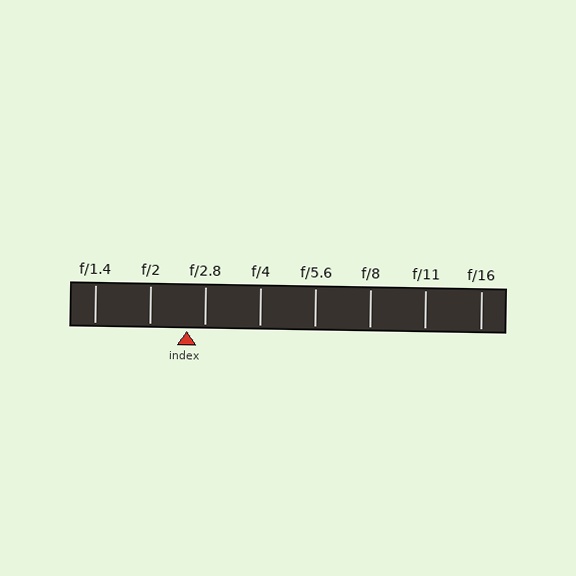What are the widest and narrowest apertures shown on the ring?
The widest aperture shown is f/1.4 and the narrowest is f/16.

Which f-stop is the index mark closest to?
The index mark is closest to f/2.8.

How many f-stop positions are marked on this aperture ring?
There are 8 f-stop positions marked.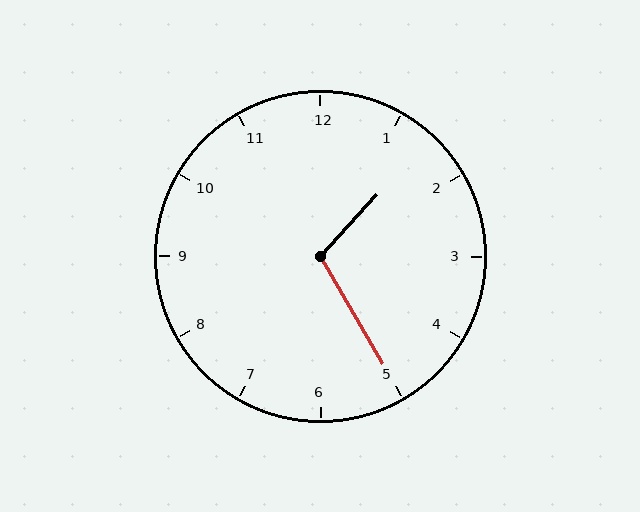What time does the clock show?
1:25.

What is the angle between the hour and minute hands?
Approximately 108 degrees.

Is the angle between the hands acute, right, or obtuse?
It is obtuse.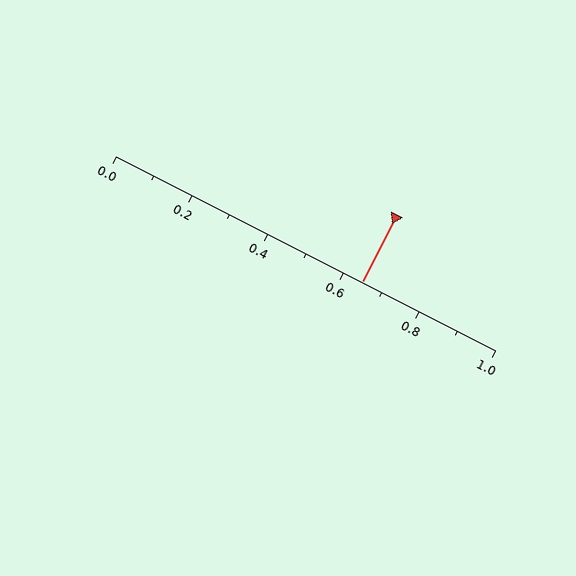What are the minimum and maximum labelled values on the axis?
The axis runs from 0.0 to 1.0.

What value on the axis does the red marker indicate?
The marker indicates approximately 0.65.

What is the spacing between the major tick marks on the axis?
The major ticks are spaced 0.2 apart.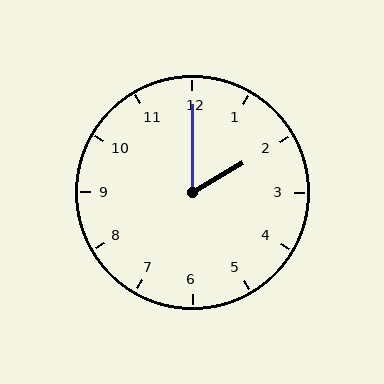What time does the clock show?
2:00.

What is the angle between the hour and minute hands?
Approximately 60 degrees.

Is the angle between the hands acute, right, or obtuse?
It is acute.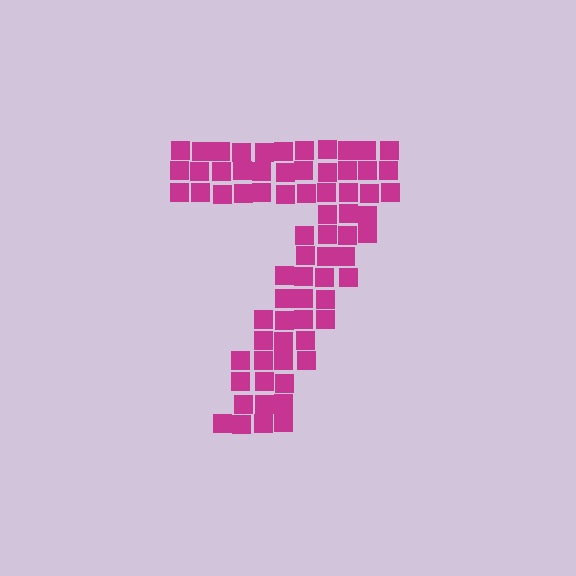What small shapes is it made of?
It is made of small squares.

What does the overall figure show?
The overall figure shows the digit 7.